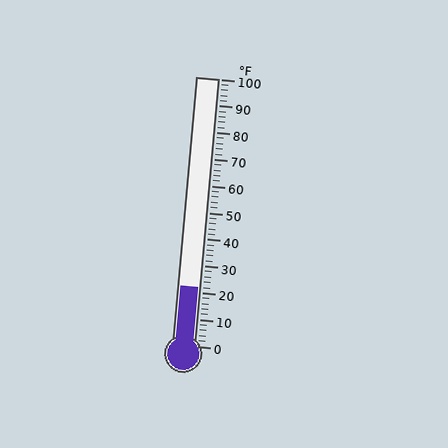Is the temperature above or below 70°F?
The temperature is below 70°F.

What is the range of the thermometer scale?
The thermometer scale ranges from 0°F to 100°F.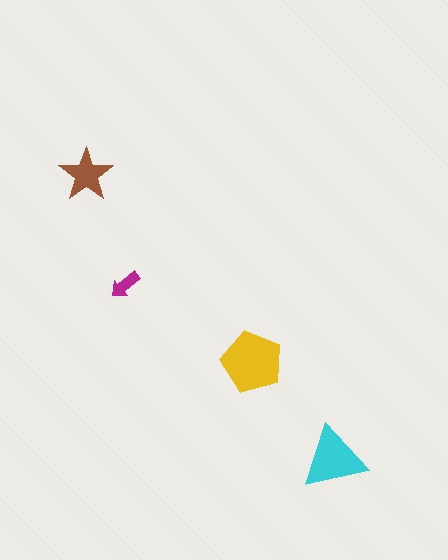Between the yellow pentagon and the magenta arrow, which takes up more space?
The yellow pentagon.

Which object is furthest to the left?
The brown star is leftmost.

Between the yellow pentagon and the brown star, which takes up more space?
The yellow pentagon.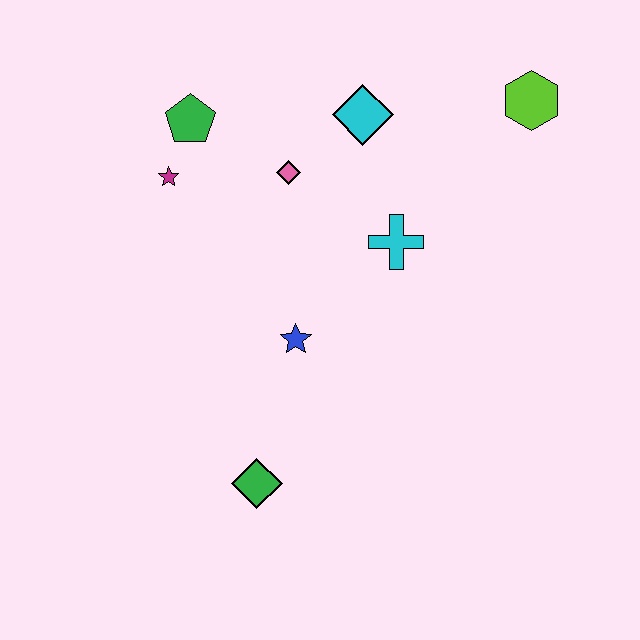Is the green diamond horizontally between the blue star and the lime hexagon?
No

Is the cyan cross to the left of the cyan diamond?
No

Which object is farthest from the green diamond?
The lime hexagon is farthest from the green diamond.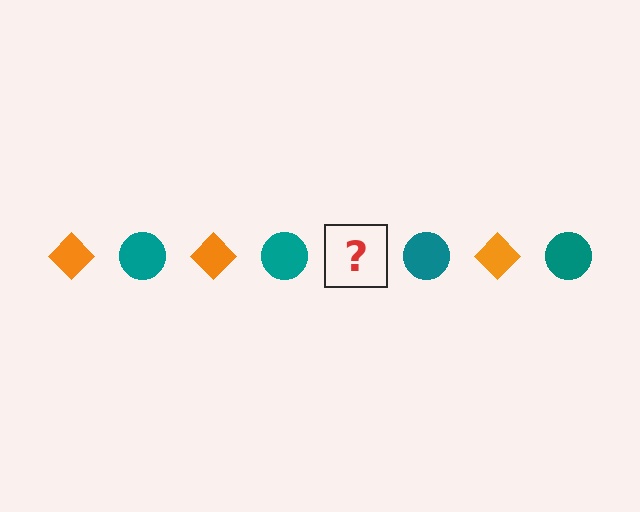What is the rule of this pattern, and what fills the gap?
The rule is that the pattern alternates between orange diamond and teal circle. The gap should be filled with an orange diamond.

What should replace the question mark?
The question mark should be replaced with an orange diamond.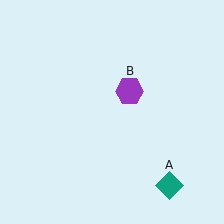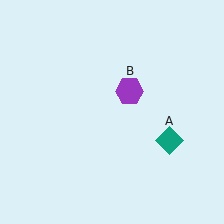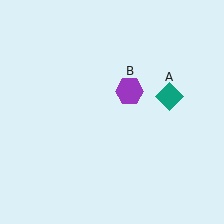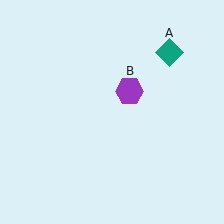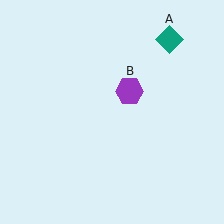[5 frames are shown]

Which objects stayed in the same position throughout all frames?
Purple hexagon (object B) remained stationary.